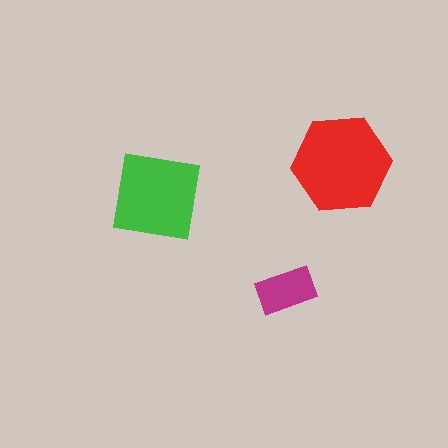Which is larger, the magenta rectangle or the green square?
The green square.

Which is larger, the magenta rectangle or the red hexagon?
The red hexagon.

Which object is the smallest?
The magenta rectangle.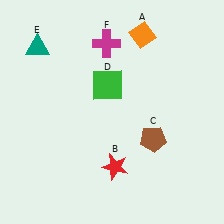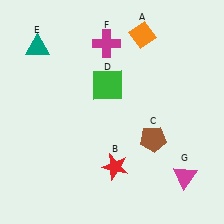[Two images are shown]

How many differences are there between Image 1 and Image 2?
There is 1 difference between the two images.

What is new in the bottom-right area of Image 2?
A magenta triangle (G) was added in the bottom-right area of Image 2.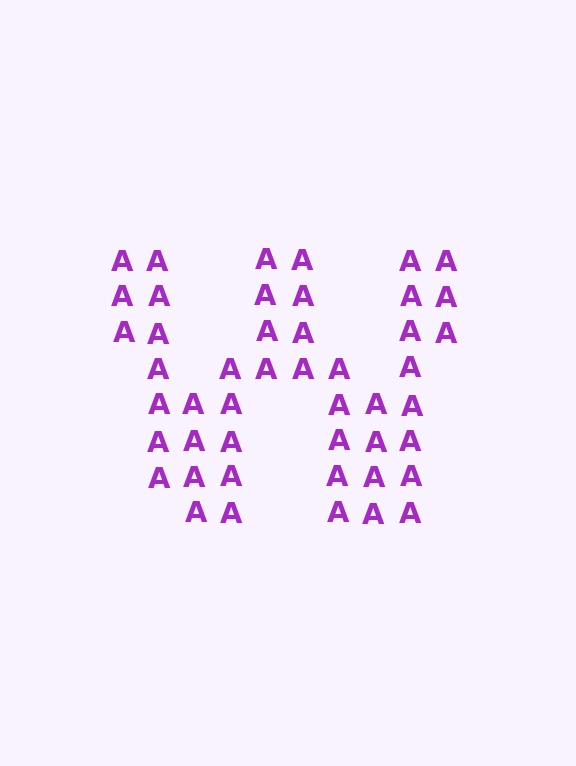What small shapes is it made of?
It is made of small letter A's.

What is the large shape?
The large shape is the letter W.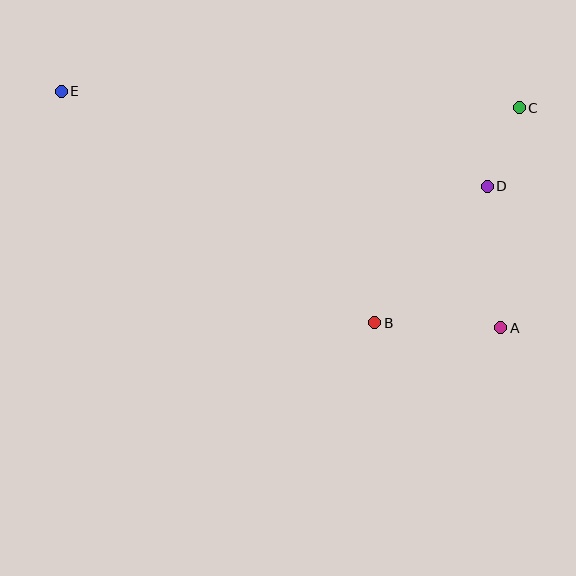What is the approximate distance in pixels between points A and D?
The distance between A and D is approximately 142 pixels.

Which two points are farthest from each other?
Points A and E are farthest from each other.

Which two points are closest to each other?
Points C and D are closest to each other.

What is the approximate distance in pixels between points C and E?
The distance between C and E is approximately 458 pixels.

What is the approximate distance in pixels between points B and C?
The distance between B and C is approximately 259 pixels.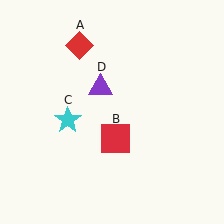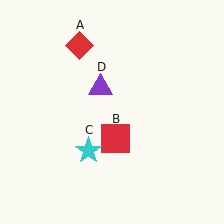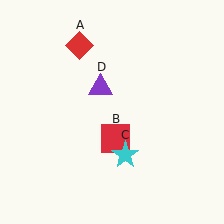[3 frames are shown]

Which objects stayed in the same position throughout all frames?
Red diamond (object A) and red square (object B) and purple triangle (object D) remained stationary.